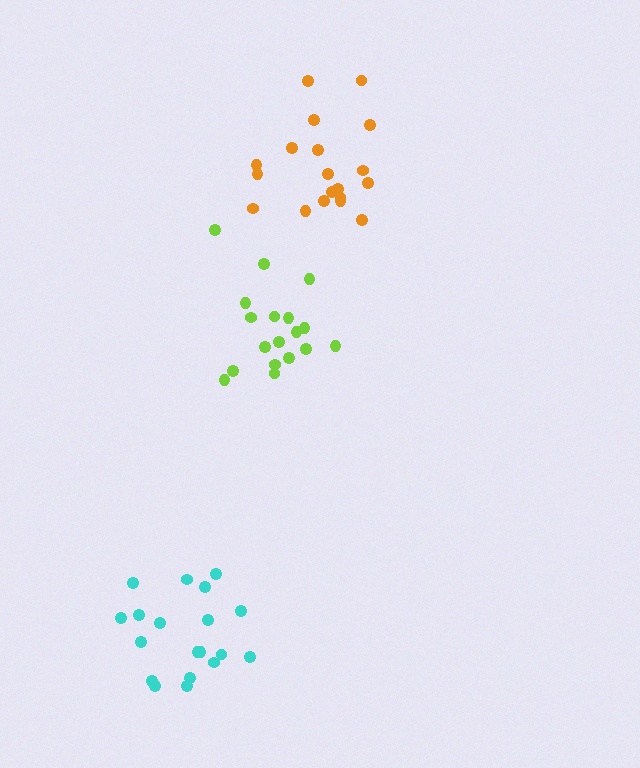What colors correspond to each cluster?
The clusters are colored: cyan, orange, lime.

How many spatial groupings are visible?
There are 3 spatial groupings.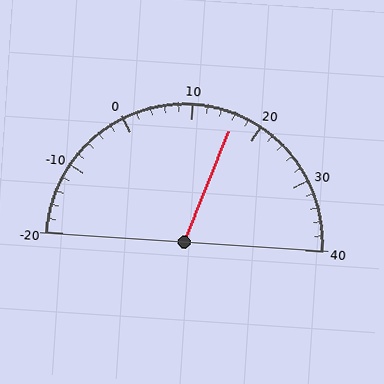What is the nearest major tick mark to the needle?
The nearest major tick mark is 20.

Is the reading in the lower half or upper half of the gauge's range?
The reading is in the upper half of the range (-20 to 40).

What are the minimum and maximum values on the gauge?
The gauge ranges from -20 to 40.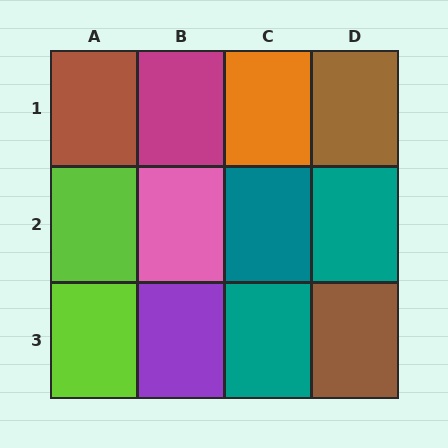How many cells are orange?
1 cell is orange.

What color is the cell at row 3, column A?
Lime.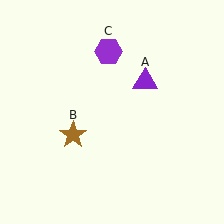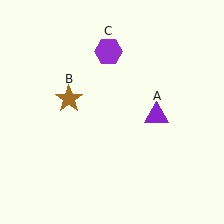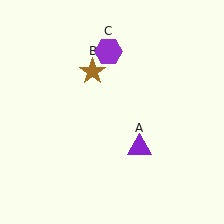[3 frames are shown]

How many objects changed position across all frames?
2 objects changed position: purple triangle (object A), brown star (object B).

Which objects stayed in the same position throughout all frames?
Purple hexagon (object C) remained stationary.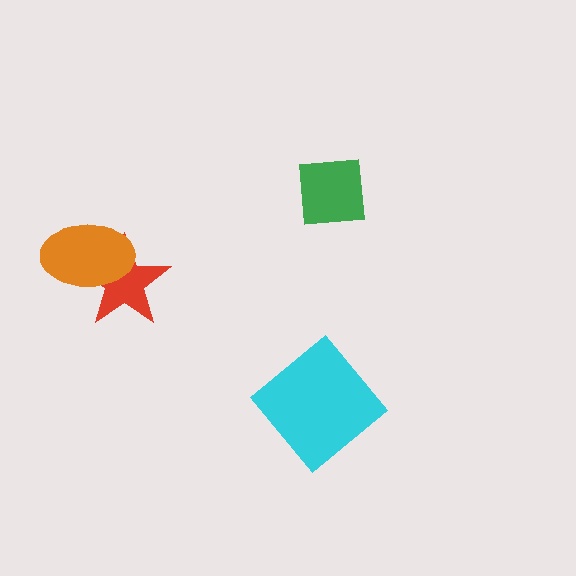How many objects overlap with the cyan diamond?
0 objects overlap with the cyan diamond.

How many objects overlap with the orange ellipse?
1 object overlaps with the orange ellipse.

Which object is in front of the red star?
The orange ellipse is in front of the red star.